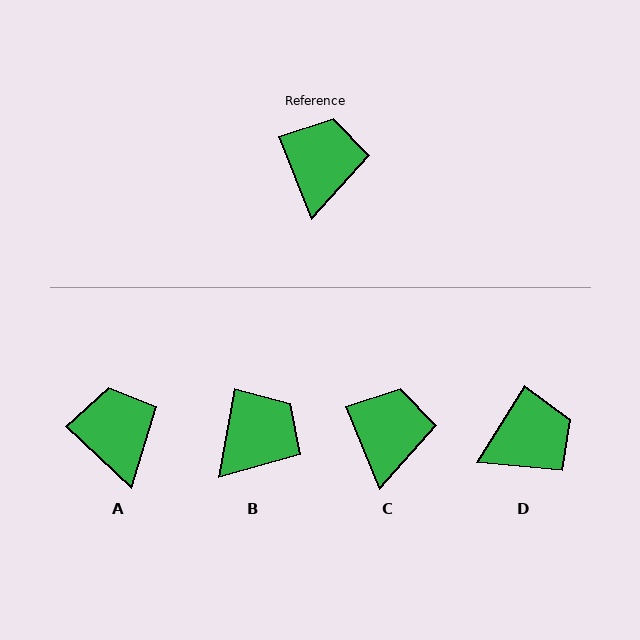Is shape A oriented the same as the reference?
No, it is off by about 25 degrees.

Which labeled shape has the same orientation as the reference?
C.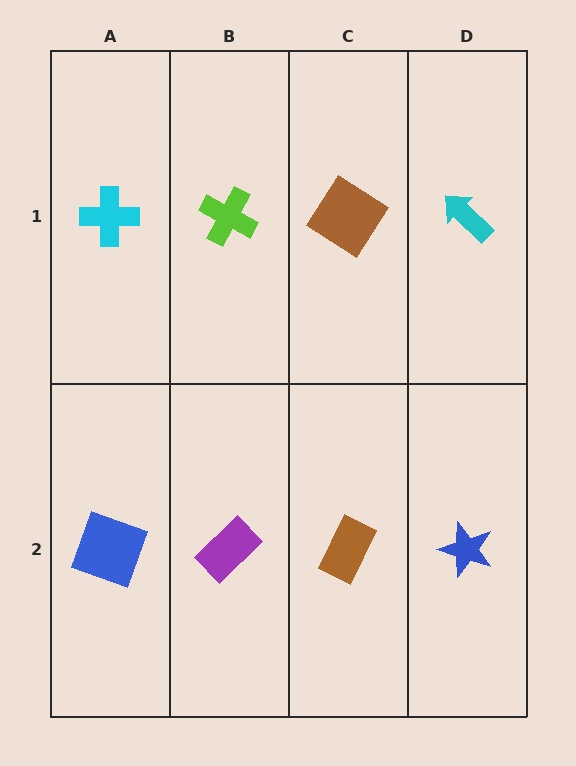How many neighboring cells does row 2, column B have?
3.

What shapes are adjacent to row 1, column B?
A purple rectangle (row 2, column B), a cyan cross (row 1, column A), a brown diamond (row 1, column C).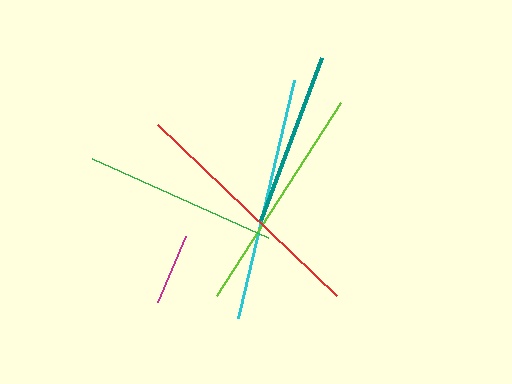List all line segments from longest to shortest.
From longest to shortest: red, cyan, lime, green, teal, magenta.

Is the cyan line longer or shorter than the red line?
The red line is longer than the cyan line.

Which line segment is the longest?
The red line is the longest at approximately 248 pixels.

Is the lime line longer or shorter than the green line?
The lime line is longer than the green line.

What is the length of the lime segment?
The lime segment is approximately 230 pixels long.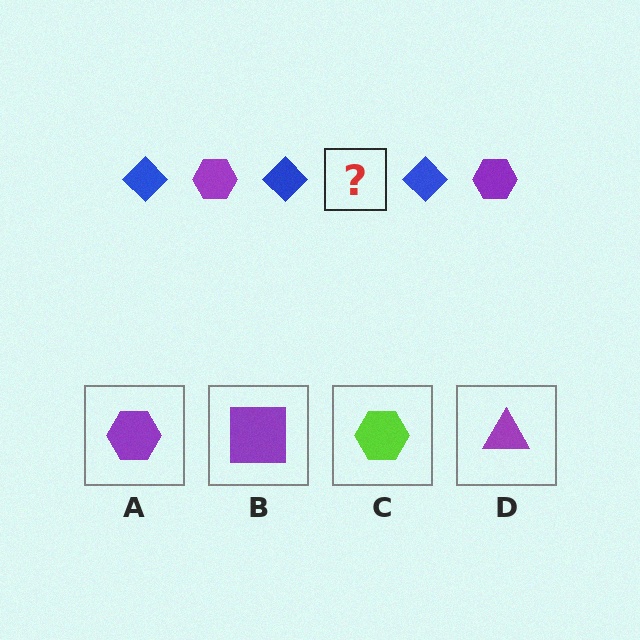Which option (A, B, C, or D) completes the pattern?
A.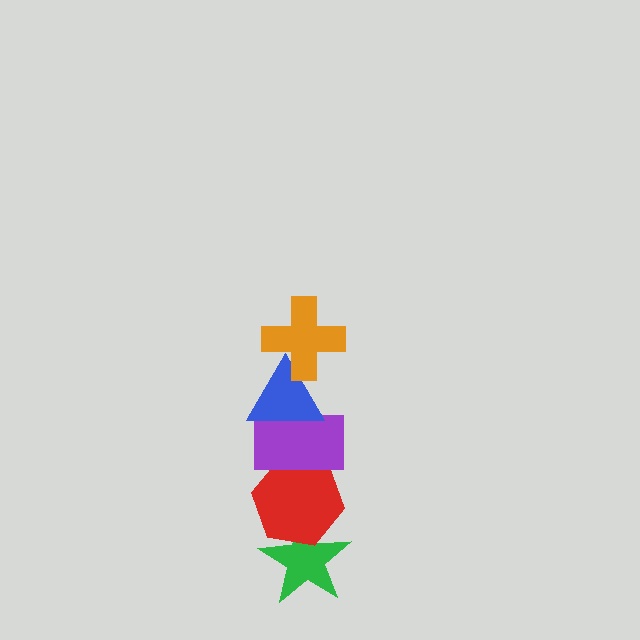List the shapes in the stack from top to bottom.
From top to bottom: the orange cross, the blue triangle, the purple rectangle, the red hexagon, the green star.